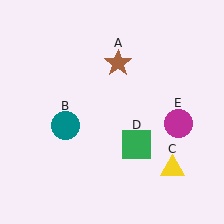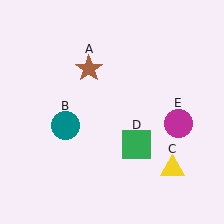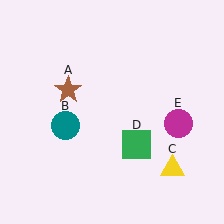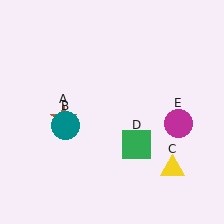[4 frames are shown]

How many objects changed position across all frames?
1 object changed position: brown star (object A).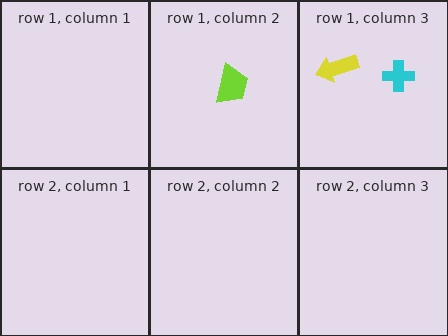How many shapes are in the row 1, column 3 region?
2.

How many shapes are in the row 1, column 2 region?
1.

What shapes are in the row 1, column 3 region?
The cyan cross, the yellow arrow.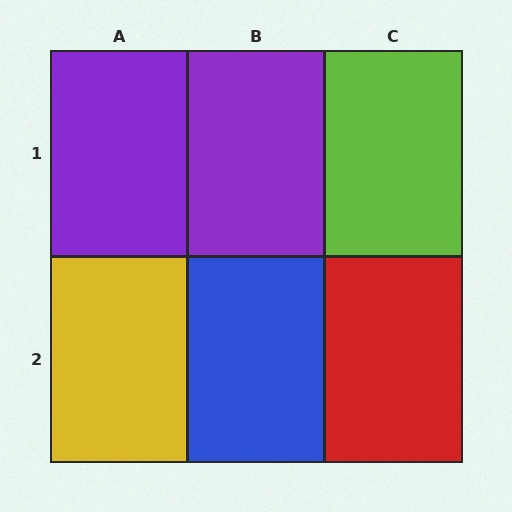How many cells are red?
1 cell is red.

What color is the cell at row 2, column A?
Yellow.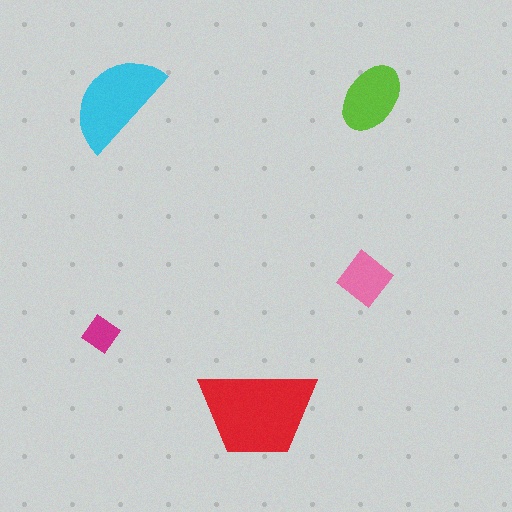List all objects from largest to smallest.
The red trapezoid, the cyan semicircle, the lime ellipse, the pink diamond, the magenta diamond.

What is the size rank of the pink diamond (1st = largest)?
4th.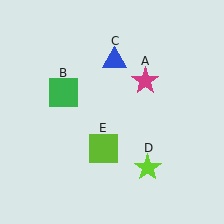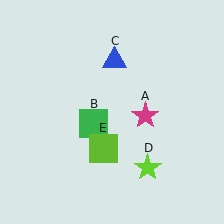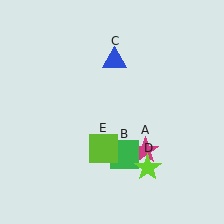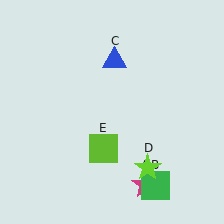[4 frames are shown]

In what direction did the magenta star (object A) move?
The magenta star (object A) moved down.